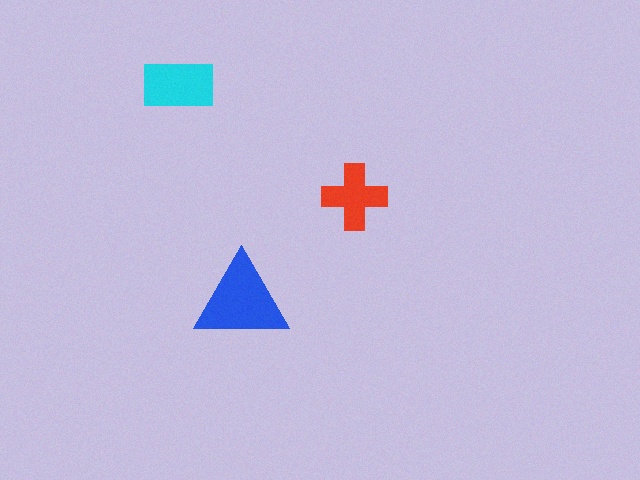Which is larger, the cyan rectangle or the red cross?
The cyan rectangle.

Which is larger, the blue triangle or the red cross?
The blue triangle.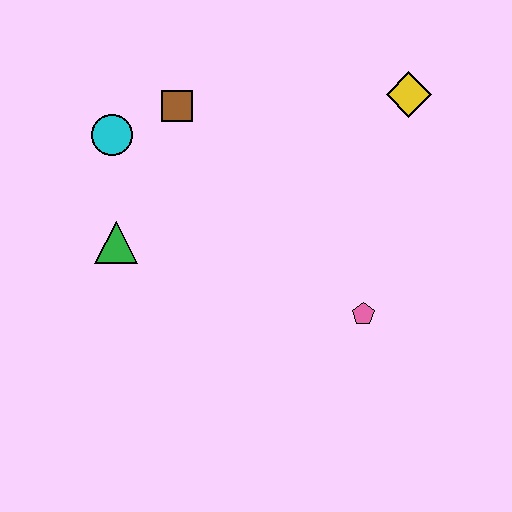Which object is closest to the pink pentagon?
The yellow diamond is closest to the pink pentagon.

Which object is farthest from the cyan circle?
The pink pentagon is farthest from the cyan circle.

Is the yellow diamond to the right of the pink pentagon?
Yes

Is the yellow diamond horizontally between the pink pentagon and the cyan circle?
No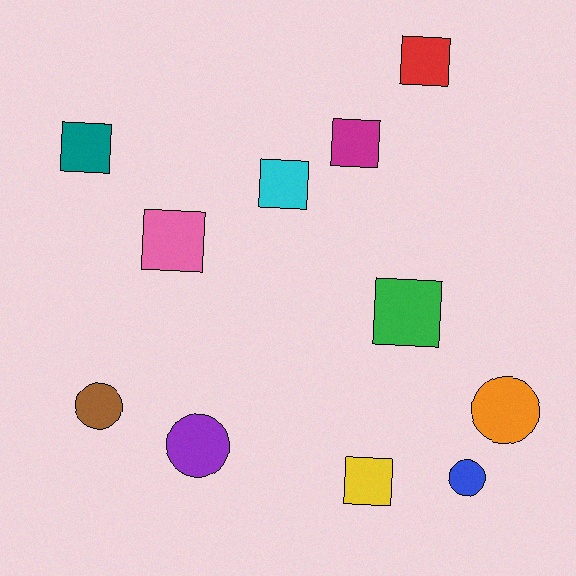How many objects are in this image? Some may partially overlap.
There are 11 objects.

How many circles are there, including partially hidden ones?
There are 4 circles.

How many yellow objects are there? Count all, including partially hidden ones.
There is 1 yellow object.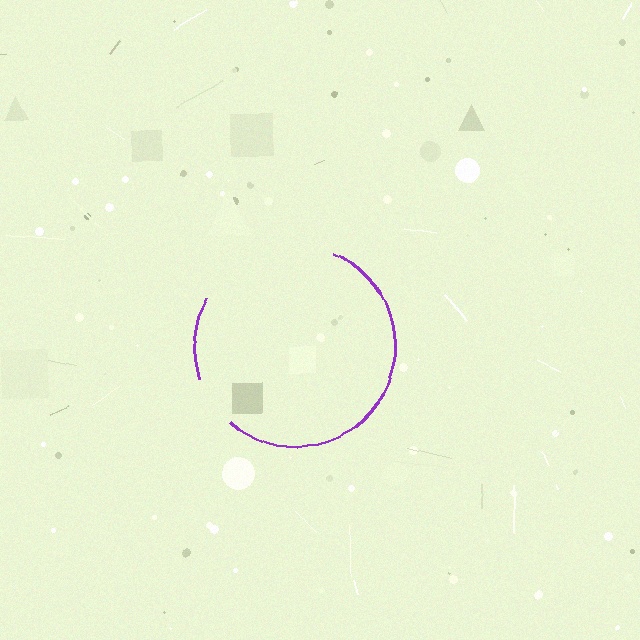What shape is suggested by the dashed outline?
The dashed outline suggests a circle.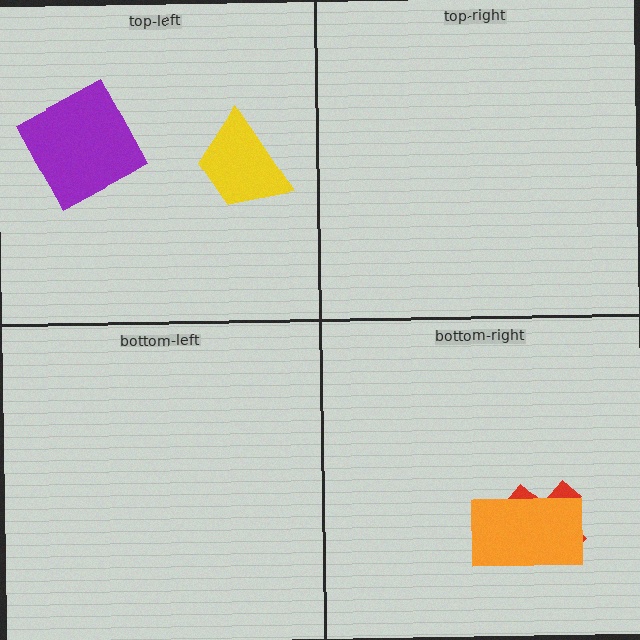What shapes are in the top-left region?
The purple square, the yellow trapezoid.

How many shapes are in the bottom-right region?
2.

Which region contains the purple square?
The top-left region.